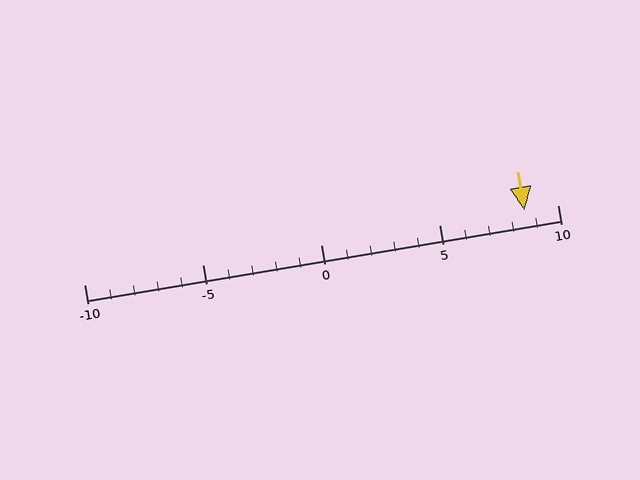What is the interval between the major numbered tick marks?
The major tick marks are spaced 5 units apart.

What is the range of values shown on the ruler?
The ruler shows values from -10 to 10.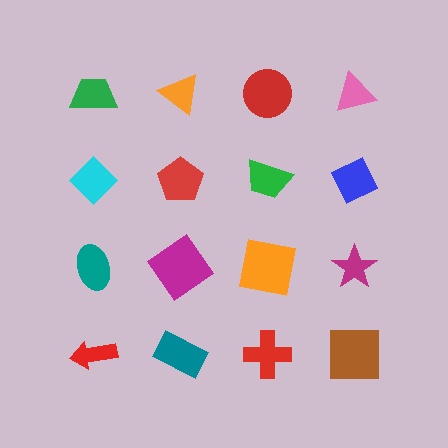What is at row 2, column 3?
A green trapezoid.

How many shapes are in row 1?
4 shapes.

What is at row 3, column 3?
An orange square.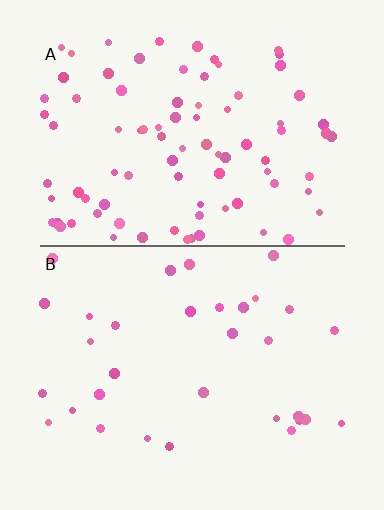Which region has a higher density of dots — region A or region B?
A (the top).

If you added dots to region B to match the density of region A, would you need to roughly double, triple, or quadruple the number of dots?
Approximately triple.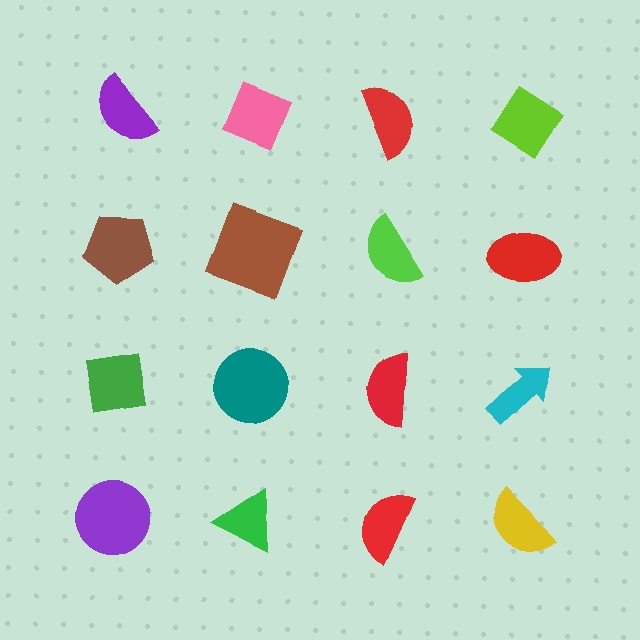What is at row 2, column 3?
A lime semicircle.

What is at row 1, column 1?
A purple semicircle.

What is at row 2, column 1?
A brown pentagon.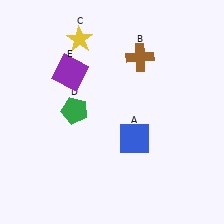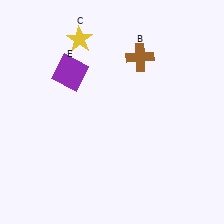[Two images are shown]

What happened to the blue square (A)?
The blue square (A) was removed in Image 2. It was in the bottom-right area of Image 1.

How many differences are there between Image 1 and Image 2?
There are 2 differences between the two images.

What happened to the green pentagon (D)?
The green pentagon (D) was removed in Image 2. It was in the top-left area of Image 1.